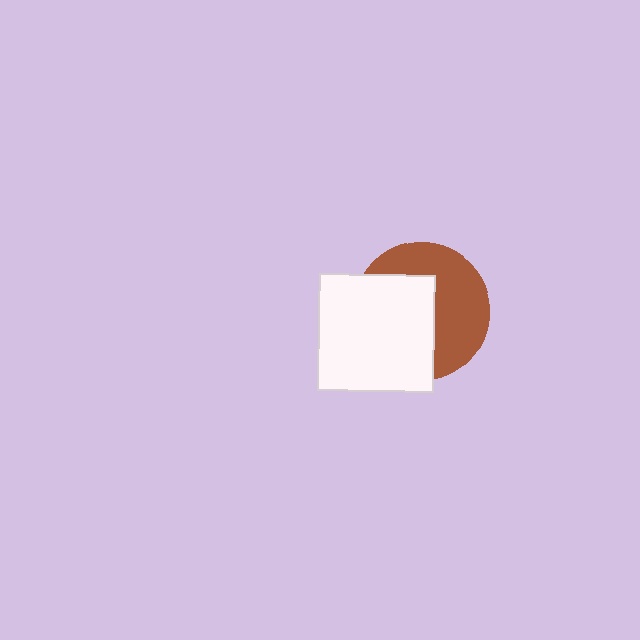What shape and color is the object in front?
The object in front is a white square.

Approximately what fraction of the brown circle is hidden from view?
Roughly 51% of the brown circle is hidden behind the white square.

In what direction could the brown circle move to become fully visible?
The brown circle could move right. That would shift it out from behind the white square entirely.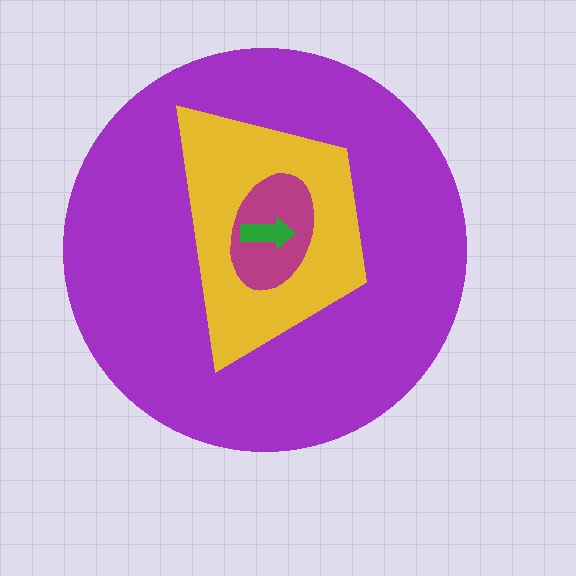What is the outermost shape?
The purple circle.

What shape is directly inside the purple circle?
The yellow trapezoid.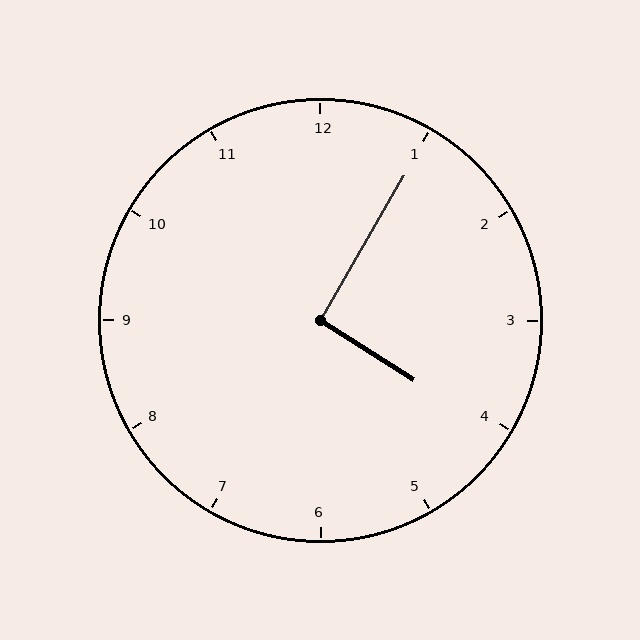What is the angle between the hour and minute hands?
Approximately 92 degrees.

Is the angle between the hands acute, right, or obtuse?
It is right.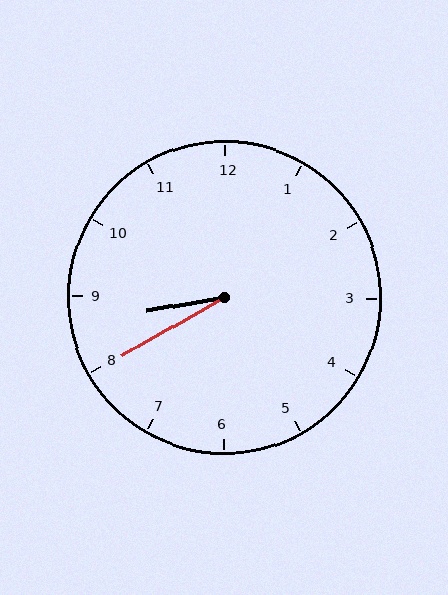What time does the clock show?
8:40.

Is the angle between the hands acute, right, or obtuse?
It is acute.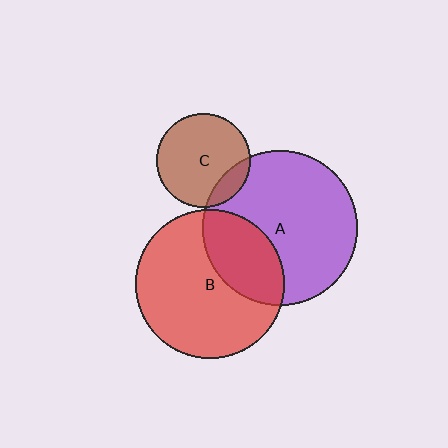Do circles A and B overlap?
Yes.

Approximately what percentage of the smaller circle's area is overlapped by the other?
Approximately 30%.